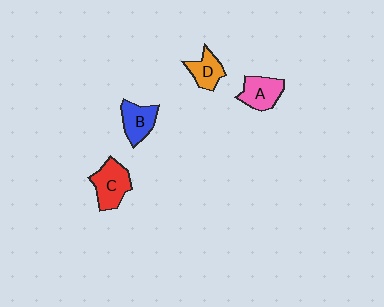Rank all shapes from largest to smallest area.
From largest to smallest: C (red), A (pink), B (blue), D (orange).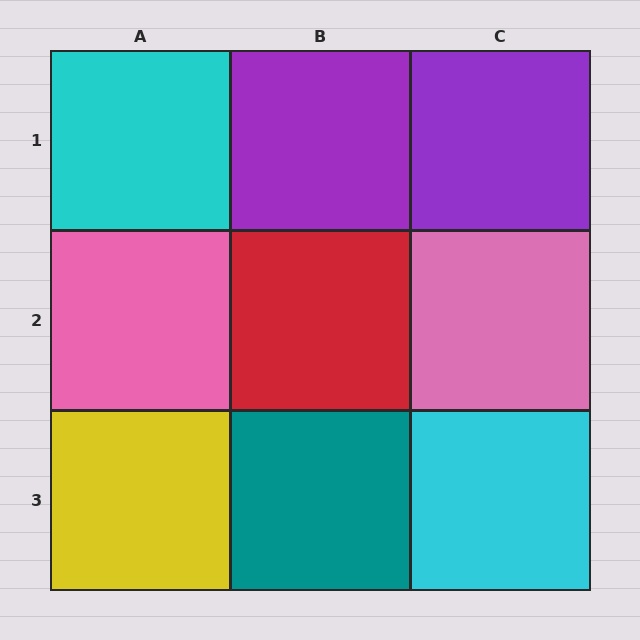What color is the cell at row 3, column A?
Yellow.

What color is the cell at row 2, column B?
Red.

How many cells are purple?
2 cells are purple.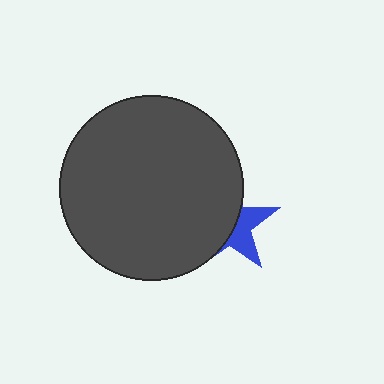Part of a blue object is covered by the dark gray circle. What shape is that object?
It is a star.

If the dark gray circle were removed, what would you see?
You would see the complete blue star.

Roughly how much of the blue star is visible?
A small part of it is visible (roughly 38%).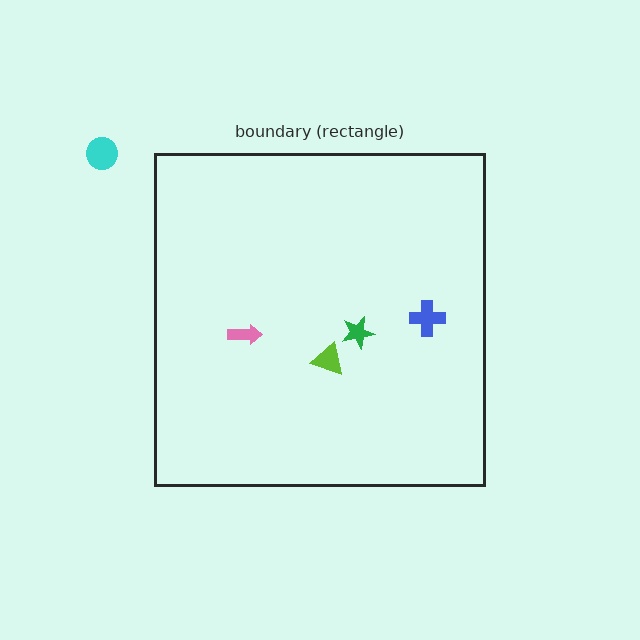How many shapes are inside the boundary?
4 inside, 1 outside.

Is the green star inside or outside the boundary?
Inside.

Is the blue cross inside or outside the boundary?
Inside.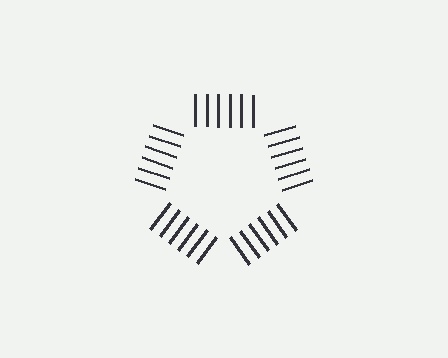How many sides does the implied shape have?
5 sides — the line-ends trace a pentagon.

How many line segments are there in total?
30 — 6 along each of the 5 edges.